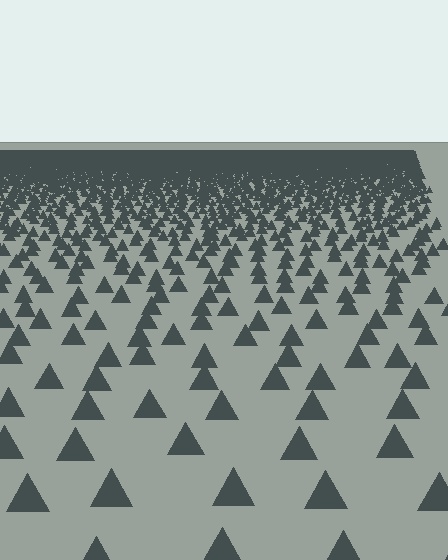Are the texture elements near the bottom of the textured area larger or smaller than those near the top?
Larger. Near the bottom, elements are closer to the viewer and appear at a bigger on-screen size.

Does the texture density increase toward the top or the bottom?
Density increases toward the top.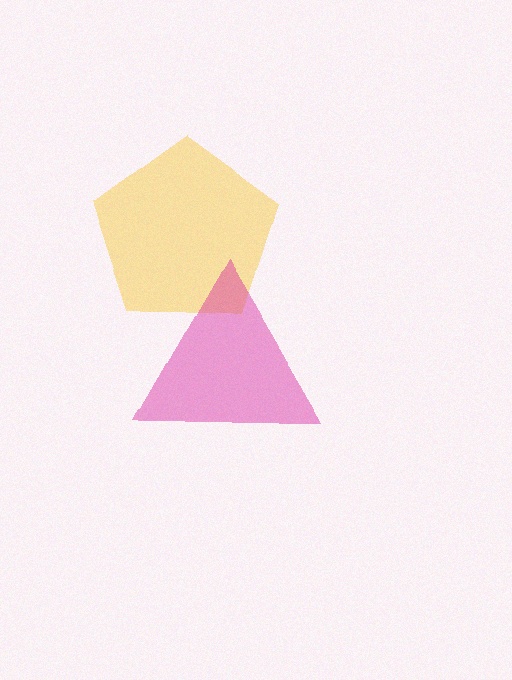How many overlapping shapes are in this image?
There are 2 overlapping shapes in the image.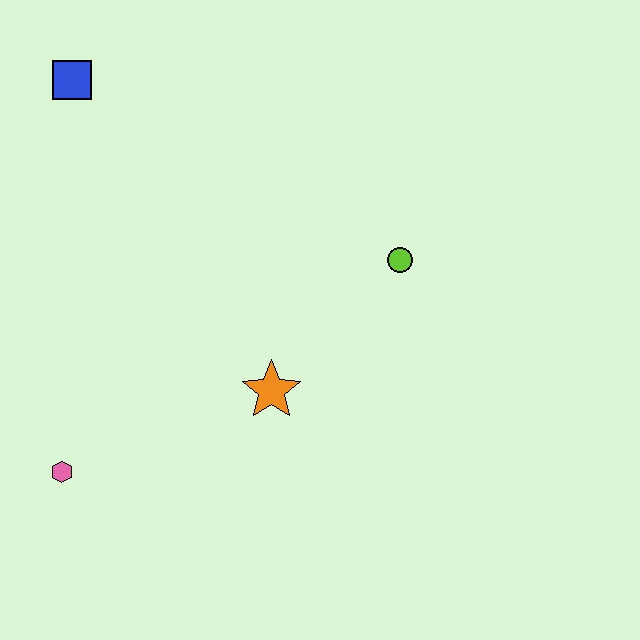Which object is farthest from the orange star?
The blue square is farthest from the orange star.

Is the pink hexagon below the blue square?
Yes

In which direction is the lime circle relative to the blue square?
The lime circle is to the right of the blue square.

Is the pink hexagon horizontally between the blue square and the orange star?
No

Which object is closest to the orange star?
The lime circle is closest to the orange star.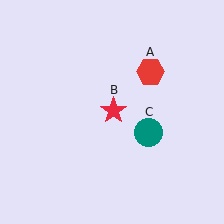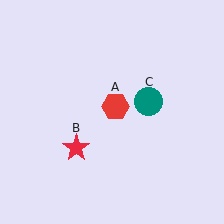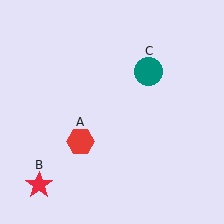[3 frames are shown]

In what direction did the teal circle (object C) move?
The teal circle (object C) moved up.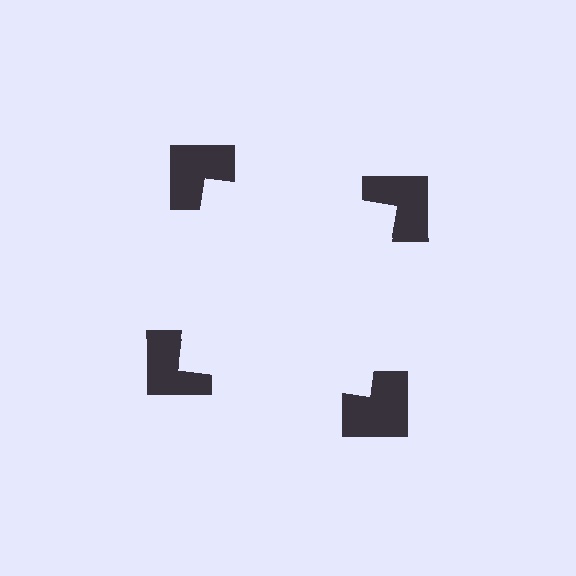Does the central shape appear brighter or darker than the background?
It typically appears slightly brighter than the background, even though no actual brightness change is drawn.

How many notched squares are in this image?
There are 4 — one at each vertex of the illusory square.